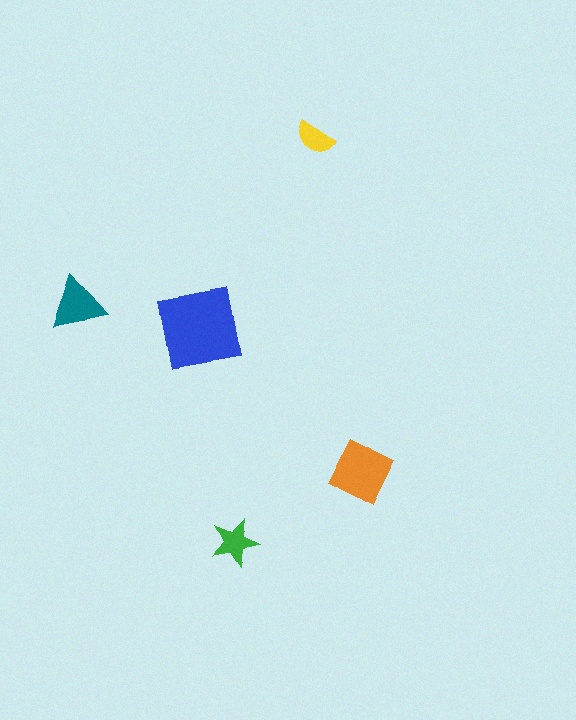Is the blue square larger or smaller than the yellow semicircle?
Larger.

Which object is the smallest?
The yellow semicircle.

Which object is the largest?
The blue square.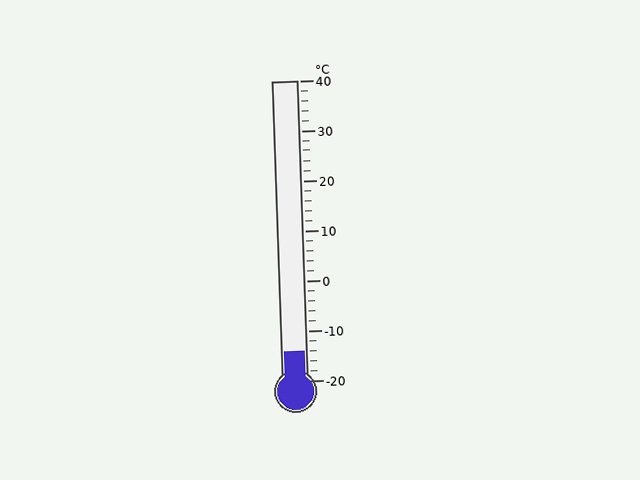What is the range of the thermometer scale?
The thermometer scale ranges from -20°C to 40°C.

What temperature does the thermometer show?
The thermometer shows approximately -14°C.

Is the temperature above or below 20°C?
The temperature is below 20°C.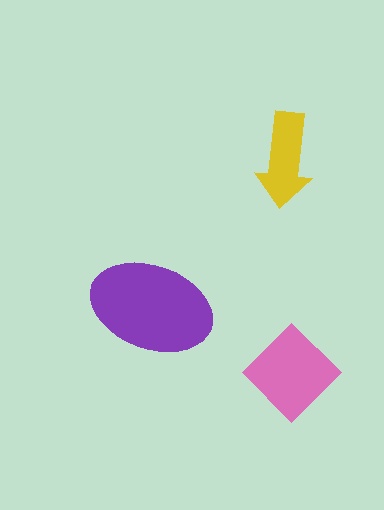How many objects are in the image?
There are 3 objects in the image.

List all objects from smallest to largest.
The yellow arrow, the pink diamond, the purple ellipse.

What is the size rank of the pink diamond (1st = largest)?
2nd.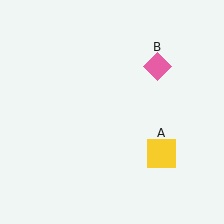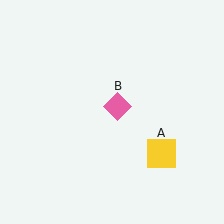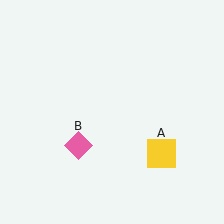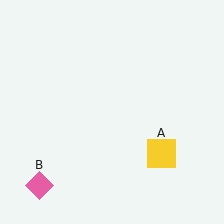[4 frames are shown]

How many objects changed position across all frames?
1 object changed position: pink diamond (object B).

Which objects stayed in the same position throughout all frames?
Yellow square (object A) remained stationary.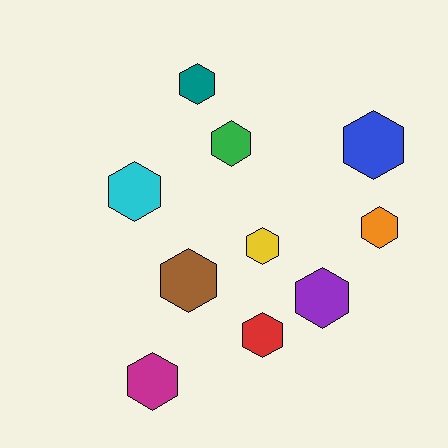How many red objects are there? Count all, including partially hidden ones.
There is 1 red object.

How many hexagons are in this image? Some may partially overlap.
There are 10 hexagons.